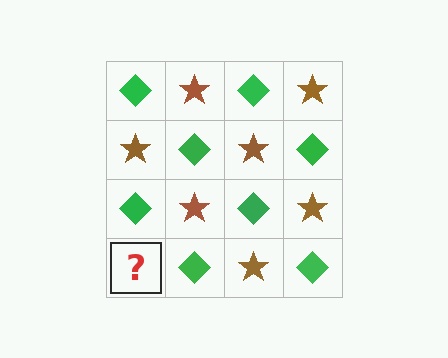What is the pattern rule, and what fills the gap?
The rule is that it alternates green diamond and brown star in a checkerboard pattern. The gap should be filled with a brown star.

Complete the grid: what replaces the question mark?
The question mark should be replaced with a brown star.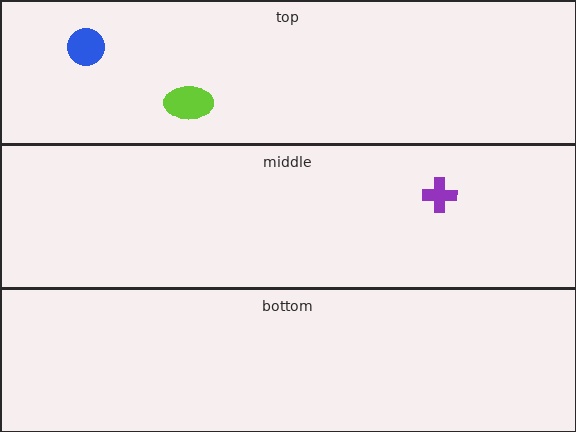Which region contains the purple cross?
The middle region.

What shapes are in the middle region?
The purple cross.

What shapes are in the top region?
The blue circle, the lime ellipse.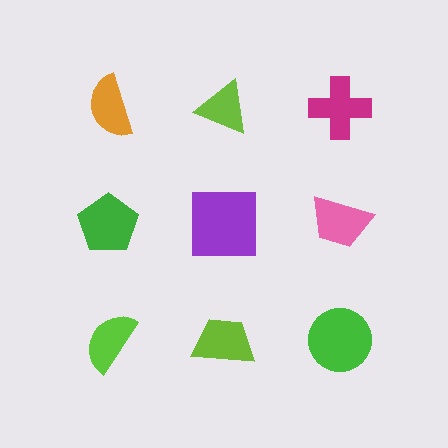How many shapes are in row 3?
3 shapes.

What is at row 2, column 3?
A pink trapezoid.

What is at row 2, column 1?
A green pentagon.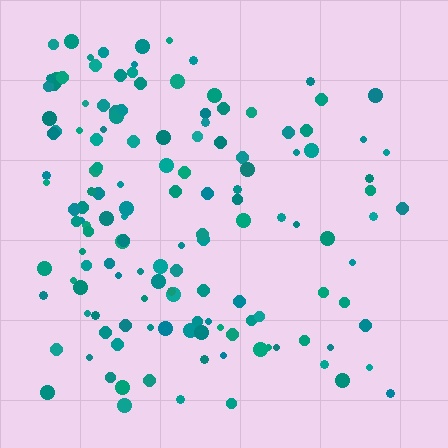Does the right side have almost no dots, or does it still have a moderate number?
Still a moderate number, just noticeably fewer than the left.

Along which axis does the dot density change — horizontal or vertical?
Horizontal.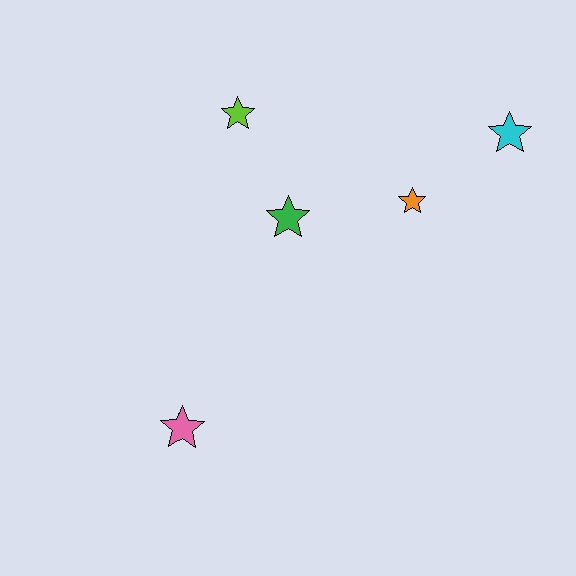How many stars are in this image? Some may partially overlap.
There are 5 stars.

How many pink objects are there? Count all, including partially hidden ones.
There is 1 pink object.